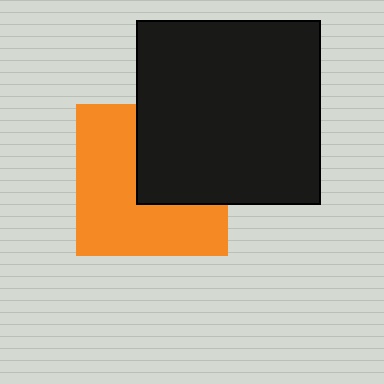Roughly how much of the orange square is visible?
About half of it is visible (roughly 59%).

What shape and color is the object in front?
The object in front is a black square.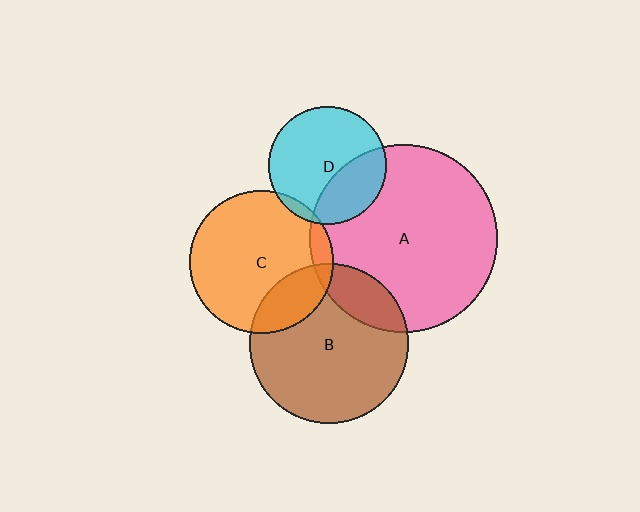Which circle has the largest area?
Circle A (pink).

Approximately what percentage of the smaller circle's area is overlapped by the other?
Approximately 5%.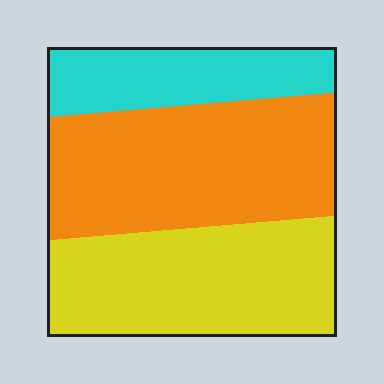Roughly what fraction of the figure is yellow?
Yellow takes up about three eighths (3/8) of the figure.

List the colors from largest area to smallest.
From largest to smallest: orange, yellow, cyan.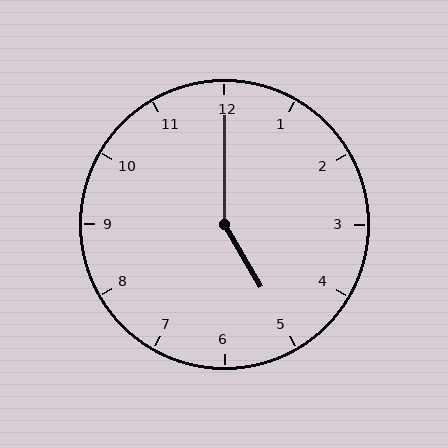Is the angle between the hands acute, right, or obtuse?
It is obtuse.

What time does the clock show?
5:00.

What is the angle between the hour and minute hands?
Approximately 150 degrees.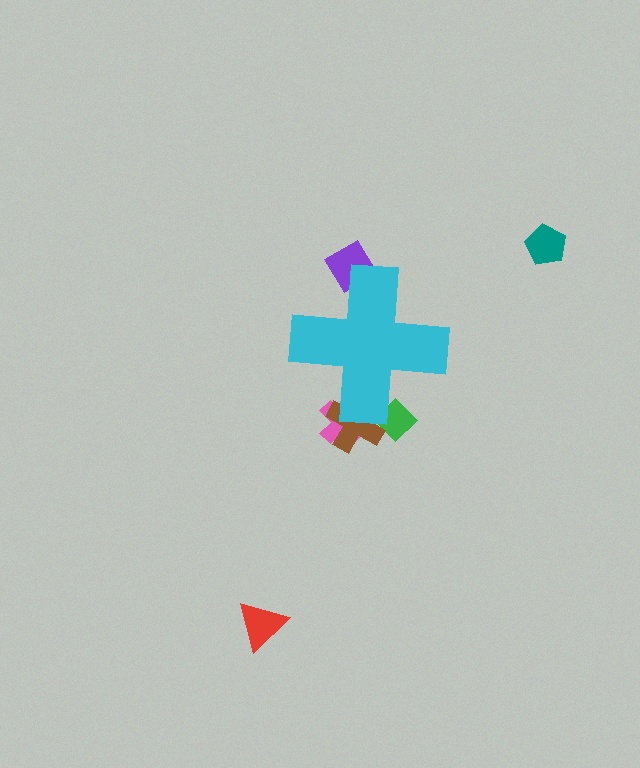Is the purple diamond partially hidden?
Yes, the purple diamond is partially hidden behind the cyan cross.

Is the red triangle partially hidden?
No, the red triangle is fully visible.